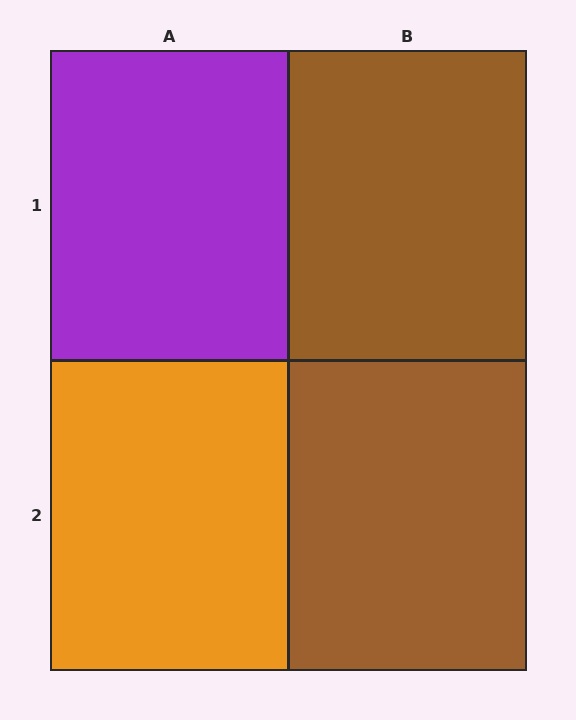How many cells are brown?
2 cells are brown.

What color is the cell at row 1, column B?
Brown.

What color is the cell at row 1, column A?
Purple.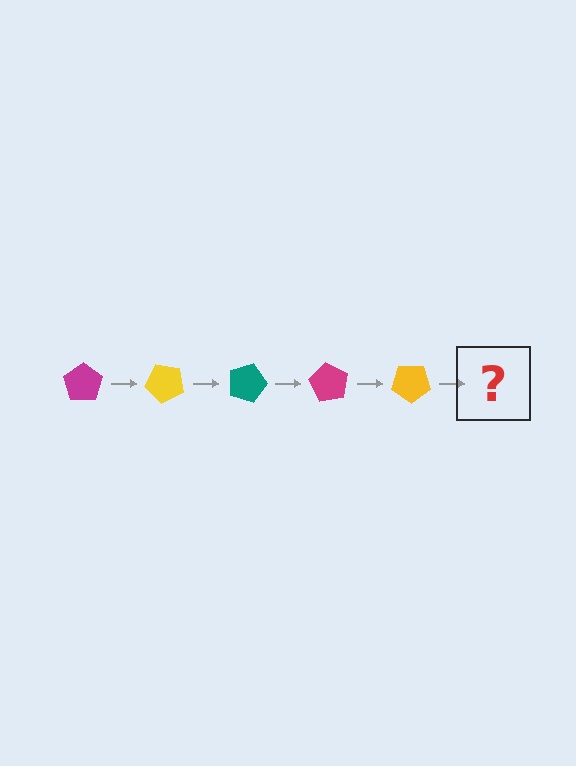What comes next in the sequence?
The next element should be a teal pentagon, rotated 225 degrees from the start.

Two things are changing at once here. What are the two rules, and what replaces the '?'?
The two rules are that it rotates 45 degrees each step and the color cycles through magenta, yellow, and teal. The '?' should be a teal pentagon, rotated 225 degrees from the start.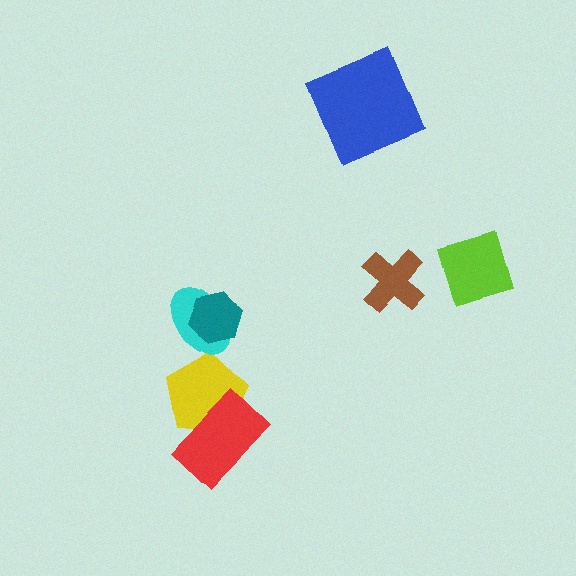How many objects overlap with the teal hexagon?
1 object overlaps with the teal hexagon.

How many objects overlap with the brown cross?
0 objects overlap with the brown cross.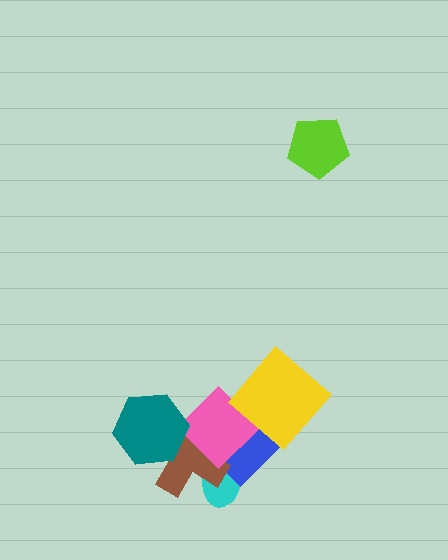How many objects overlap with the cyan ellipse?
3 objects overlap with the cyan ellipse.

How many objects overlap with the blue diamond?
4 objects overlap with the blue diamond.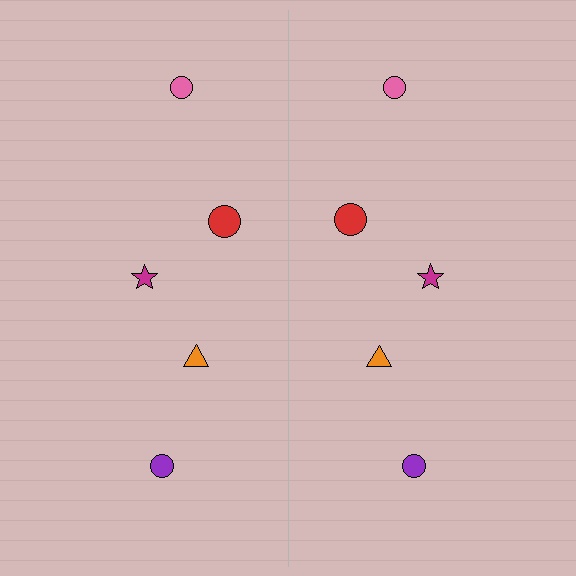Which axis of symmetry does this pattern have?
The pattern has a vertical axis of symmetry running through the center of the image.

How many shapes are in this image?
There are 10 shapes in this image.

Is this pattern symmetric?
Yes, this pattern has bilateral (reflection) symmetry.